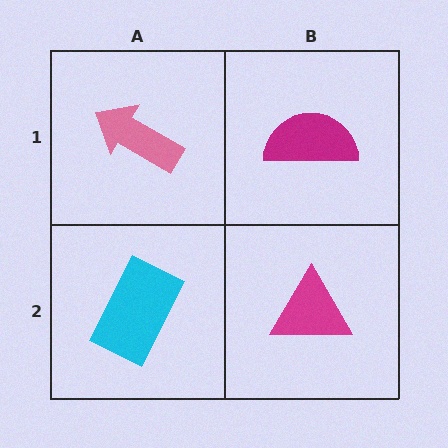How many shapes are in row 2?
2 shapes.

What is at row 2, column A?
A cyan rectangle.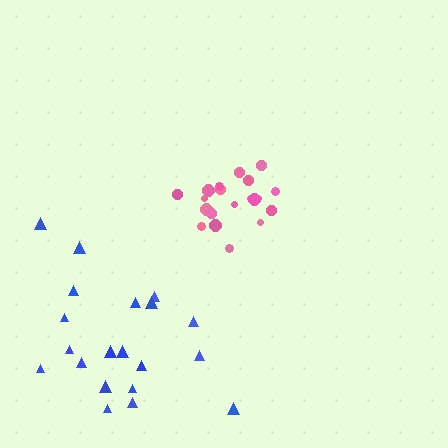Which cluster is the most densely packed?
Pink.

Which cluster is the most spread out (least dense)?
Blue.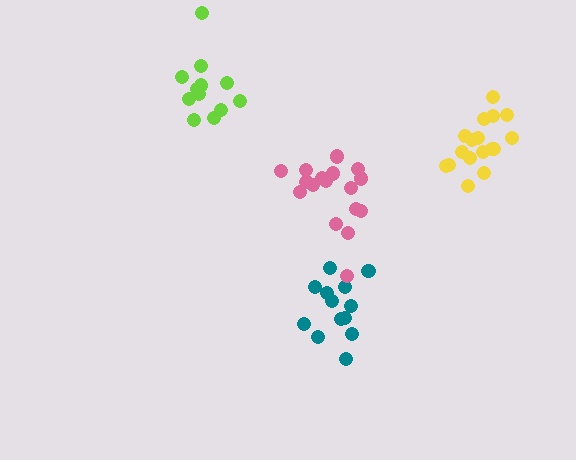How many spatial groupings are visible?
There are 4 spatial groupings.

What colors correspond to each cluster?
The clusters are colored: teal, pink, lime, yellow.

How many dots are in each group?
Group 1: 13 dots, Group 2: 17 dots, Group 3: 13 dots, Group 4: 17 dots (60 total).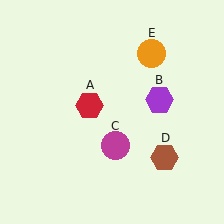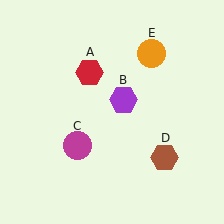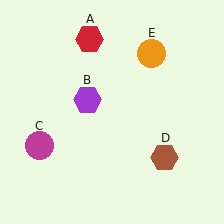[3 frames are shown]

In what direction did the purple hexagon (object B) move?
The purple hexagon (object B) moved left.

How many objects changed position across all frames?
3 objects changed position: red hexagon (object A), purple hexagon (object B), magenta circle (object C).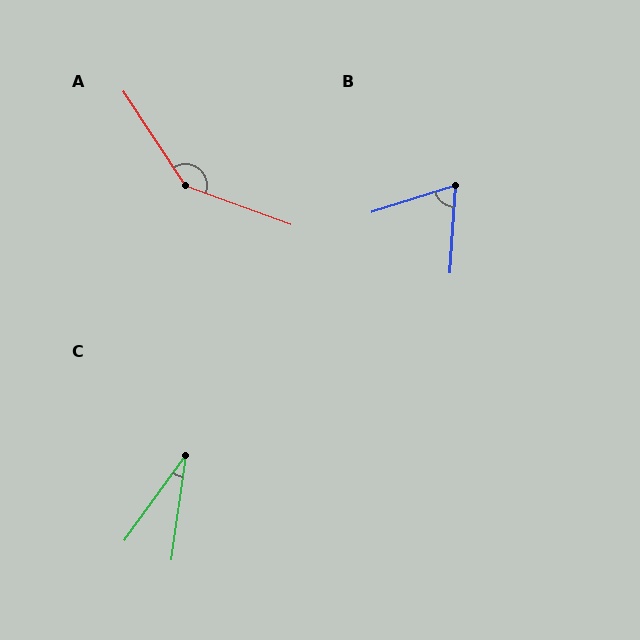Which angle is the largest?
A, at approximately 143 degrees.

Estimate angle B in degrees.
Approximately 69 degrees.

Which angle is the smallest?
C, at approximately 28 degrees.